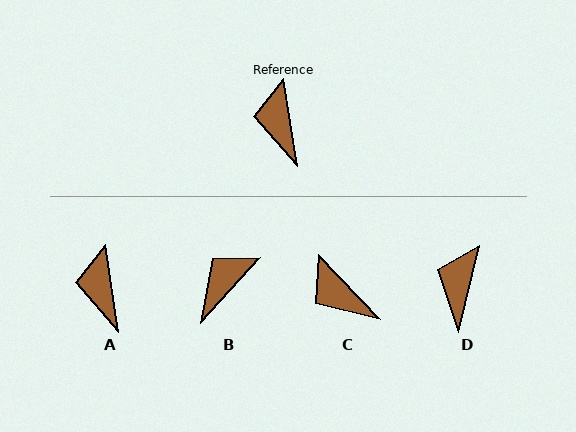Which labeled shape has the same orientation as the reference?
A.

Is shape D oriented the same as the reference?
No, it is off by about 22 degrees.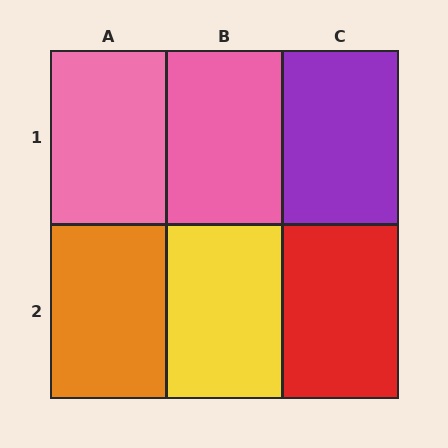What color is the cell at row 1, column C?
Purple.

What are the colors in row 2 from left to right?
Orange, yellow, red.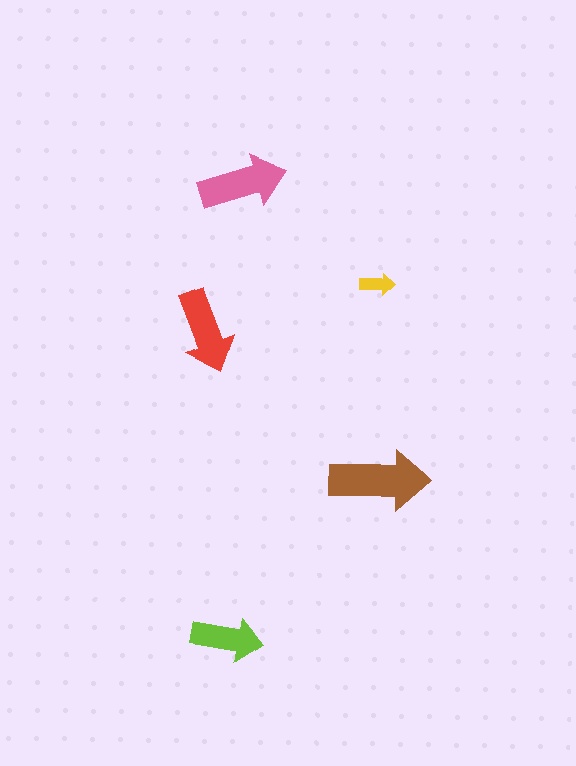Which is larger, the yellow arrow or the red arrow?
The red one.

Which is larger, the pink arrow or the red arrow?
The pink one.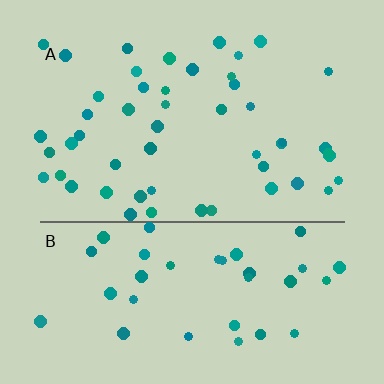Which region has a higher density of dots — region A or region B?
A (the top).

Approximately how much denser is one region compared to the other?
Approximately 1.3× — region A over region B.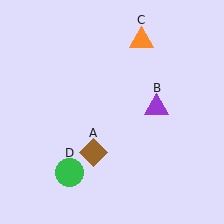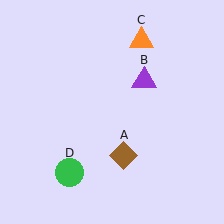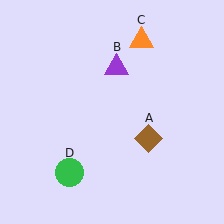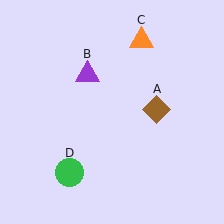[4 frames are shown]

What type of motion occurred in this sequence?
The brown diamond (object A), purple triangle (object B) rotated counterclockwise around the center of the scene.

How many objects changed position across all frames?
2 objects changed position: brown diamond (object A), purple triangle (object B).